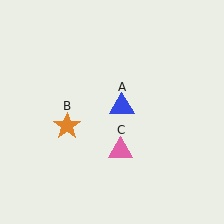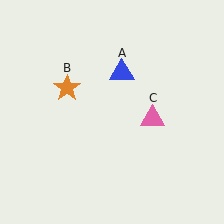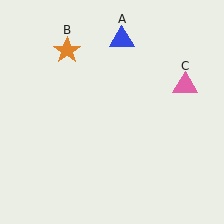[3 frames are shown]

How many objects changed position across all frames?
3 objects changed position: blue triangle (object A), orange star (object B), pink triangle (object C).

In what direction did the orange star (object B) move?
The orange star (object B) moved up.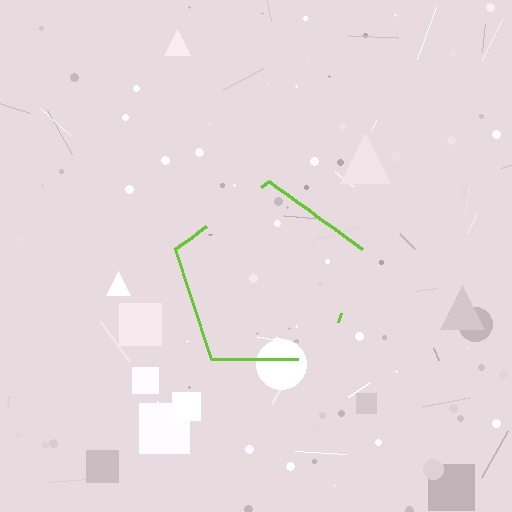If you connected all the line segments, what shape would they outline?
They would outline a pentagon.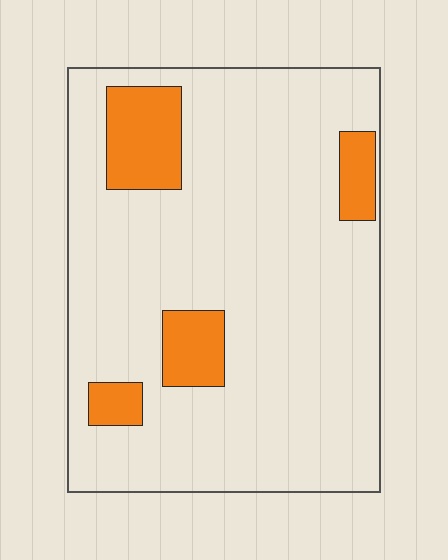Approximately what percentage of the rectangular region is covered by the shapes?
Approximately 15%.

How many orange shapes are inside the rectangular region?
4.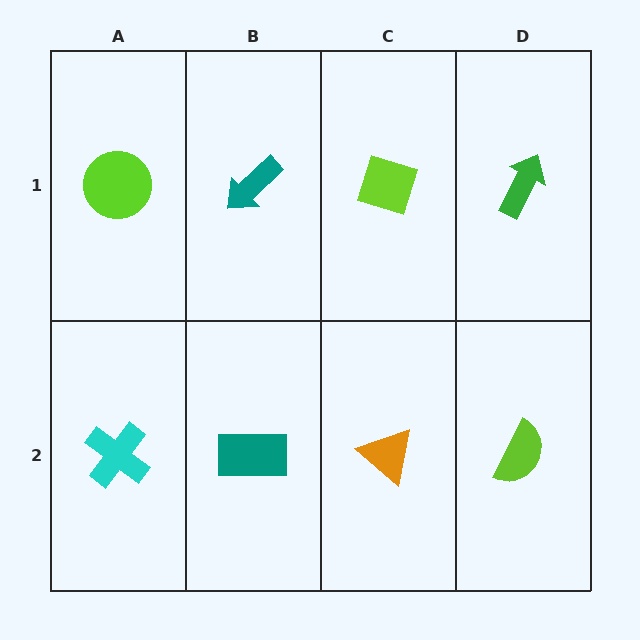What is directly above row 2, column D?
A green arrow.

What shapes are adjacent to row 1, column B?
A teal rectangle (row 2, column B), a lime circle (row 1, column A), a lime diamond (row 1, column C).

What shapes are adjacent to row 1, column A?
A cyan cross (row 2, column A), a teal arrow (row 1, column B).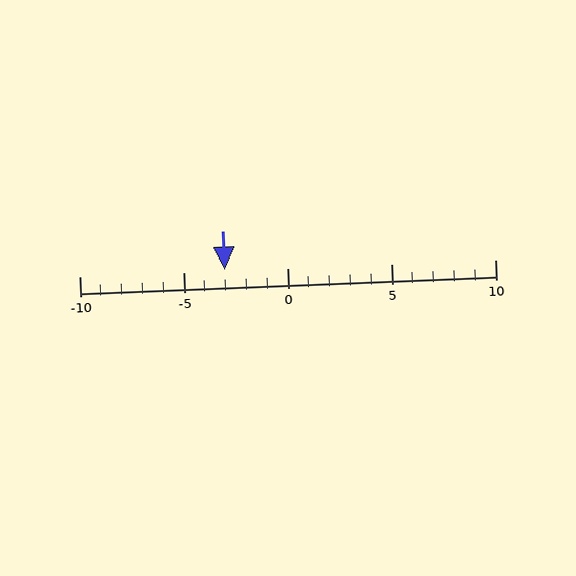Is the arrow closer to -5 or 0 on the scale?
The arrow is closer to -5.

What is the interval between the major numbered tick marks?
The major tick marks are spaced 5 units apart.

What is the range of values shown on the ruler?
The ruler shows values from -10 to 10.